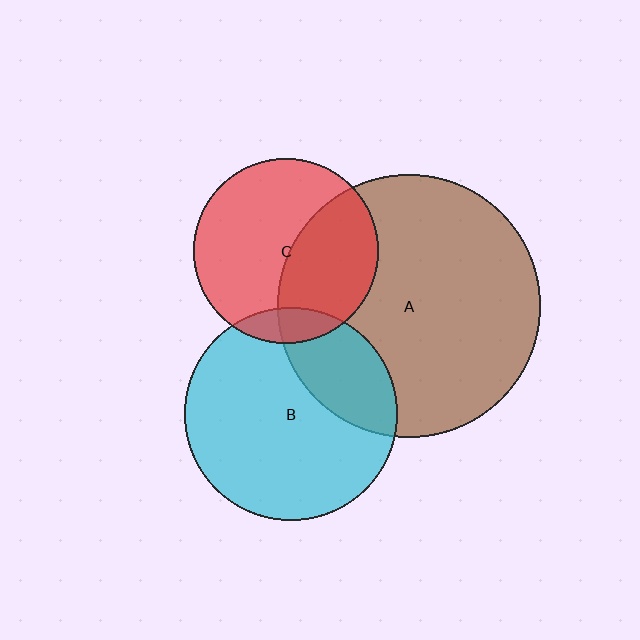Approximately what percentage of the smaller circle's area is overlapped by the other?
Approximately 40%.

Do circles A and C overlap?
Yes.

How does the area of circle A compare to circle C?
Approximately 2.0 times.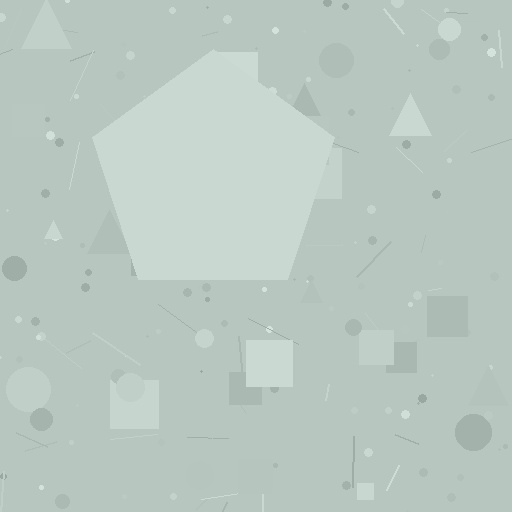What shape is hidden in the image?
A pentagon is hidden in the image.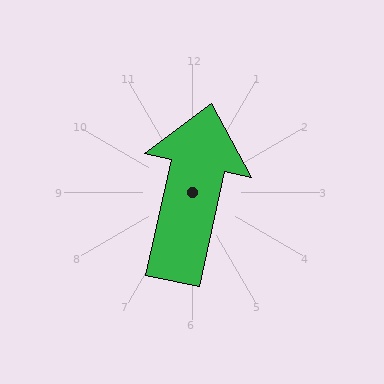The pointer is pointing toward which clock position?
Roughly 12 o'clock.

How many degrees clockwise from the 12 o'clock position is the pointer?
Approximately 12 degrees.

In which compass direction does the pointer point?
North.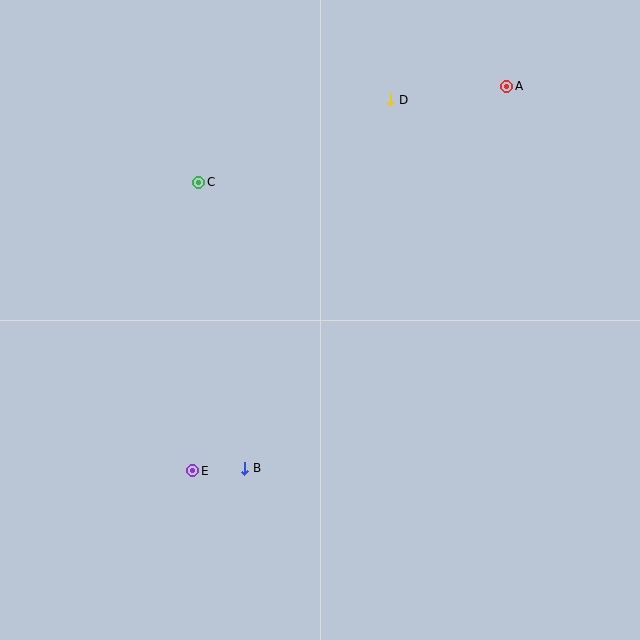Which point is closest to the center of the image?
Point B at (245, 468) is closest to the center.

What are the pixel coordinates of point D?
Point D is at (391, 100).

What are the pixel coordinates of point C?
Point C is at (199, 182).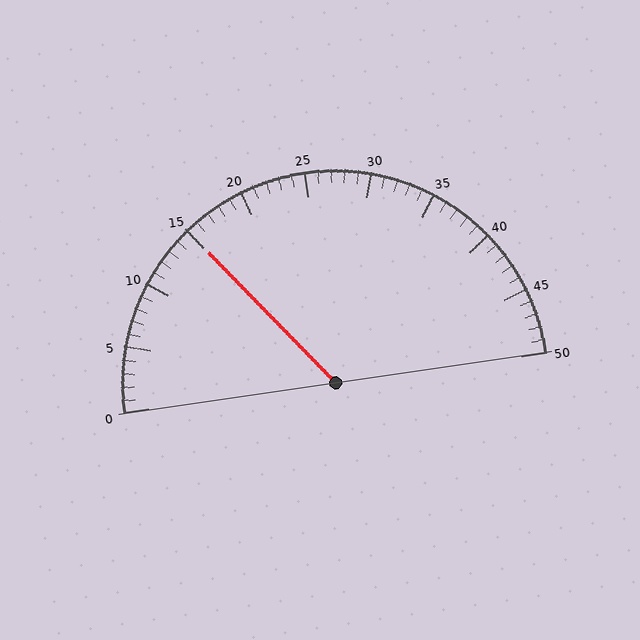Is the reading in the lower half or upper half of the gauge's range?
The reading is in the lower half of the range (0 to 50).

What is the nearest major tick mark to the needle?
The nearest major tick mark is 15.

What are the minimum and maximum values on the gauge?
The gauge ranges from 0 to 50.